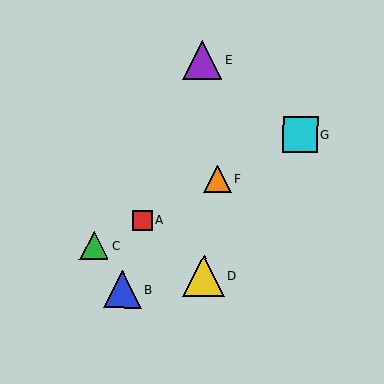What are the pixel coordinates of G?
Object G is at (300, 135).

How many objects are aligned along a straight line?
4 objects (A, C, F, G) are aligned along a straight line.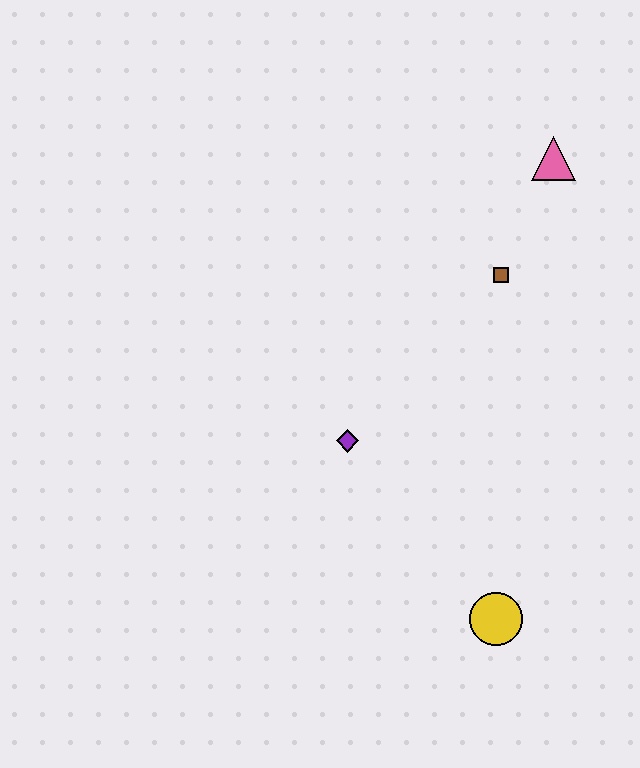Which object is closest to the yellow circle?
The purple diamond is closest to the yellow circle.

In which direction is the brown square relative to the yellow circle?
The brown square is above the yellow circle.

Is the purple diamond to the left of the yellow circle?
Yes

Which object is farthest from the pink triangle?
The yellow circle is farthest from the pink triangle.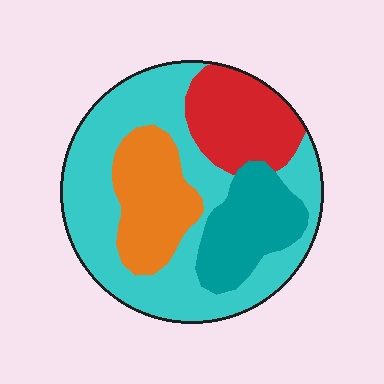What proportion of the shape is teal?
Teal covers around 15% of the shape.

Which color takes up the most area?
Cyan, at roughly 50%.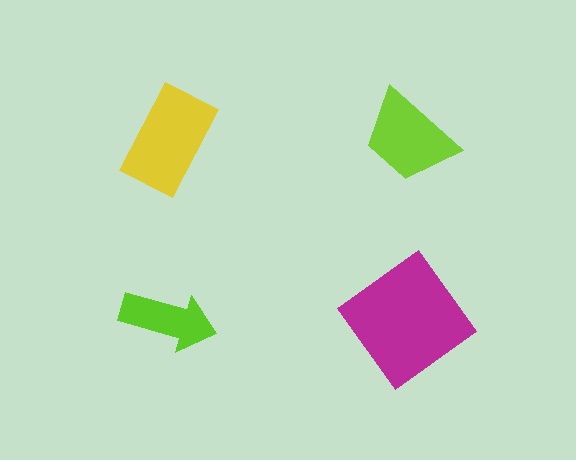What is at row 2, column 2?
A magenta diamond.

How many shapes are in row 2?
2 shapes.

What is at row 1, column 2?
A lime trapezoid.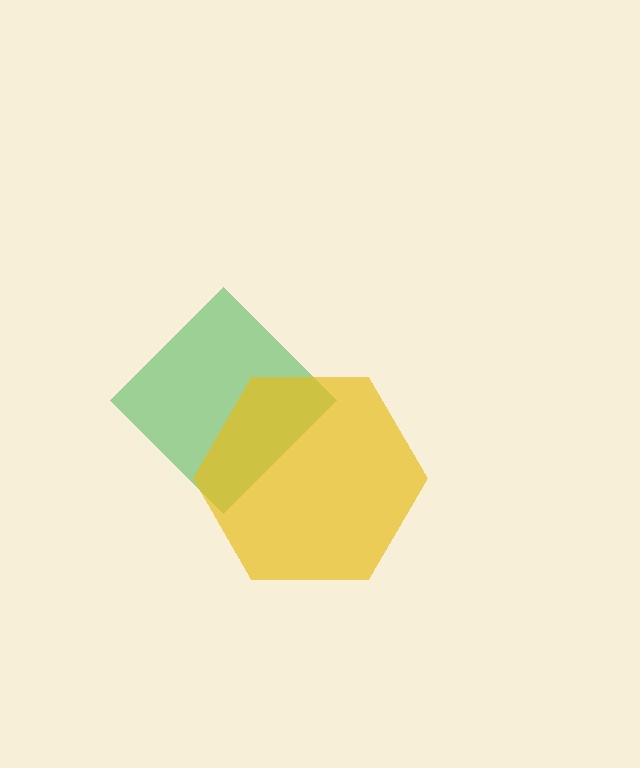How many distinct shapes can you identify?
There are 2 distinct shapes: a green diamond, a yellow hexagon.